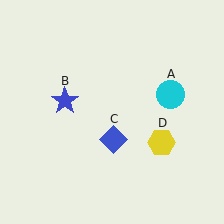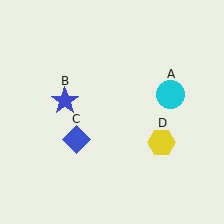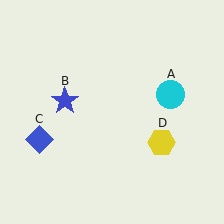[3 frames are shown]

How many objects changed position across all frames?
1 object changed position: blue diamond (object C).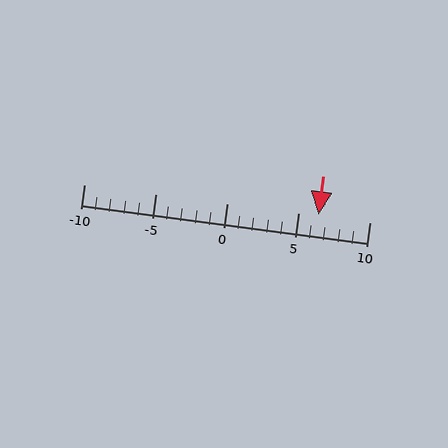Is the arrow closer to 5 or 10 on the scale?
The arrow is closer to 5.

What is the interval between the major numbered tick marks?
The major tick marks are spaced 5 units apart.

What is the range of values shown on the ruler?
The ruler shows values from -10 to 10.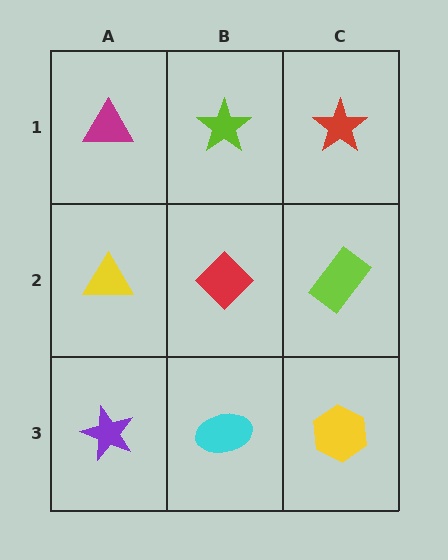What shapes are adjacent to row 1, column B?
A red diamond (row 2, column B), a magenta triangle (row 1, column A), a red star (row 1, column C).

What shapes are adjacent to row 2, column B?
A lime star (row 1, column B), a cyan ellipse (row 3, column B), a yellow triangle (row 2, column A), a lime rectangle (row 2, column C).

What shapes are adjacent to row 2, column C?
A red star (row 1, column C), a yellow hexagon (row 3, column C), a red diamond (row 2, column B).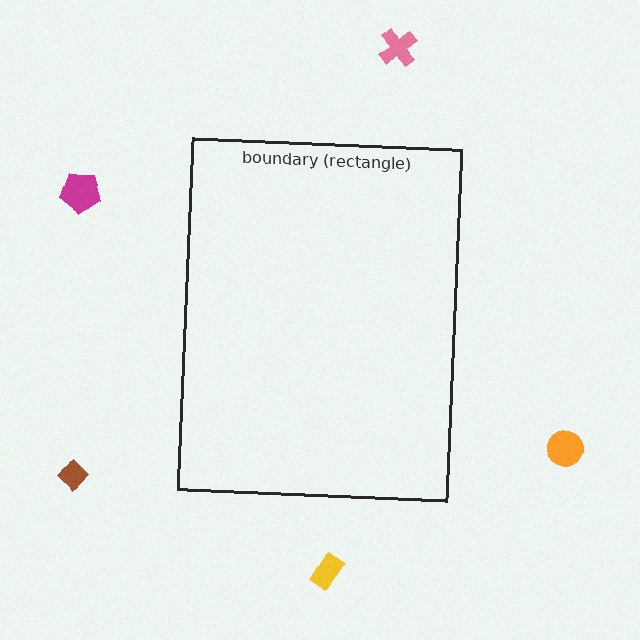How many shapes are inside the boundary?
0 inside, 5 outside.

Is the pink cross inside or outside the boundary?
Outside.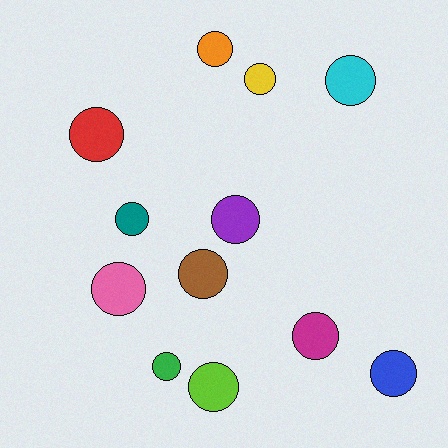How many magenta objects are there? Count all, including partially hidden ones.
There is 1 magenta object.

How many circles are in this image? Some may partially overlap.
There are 12 circles.